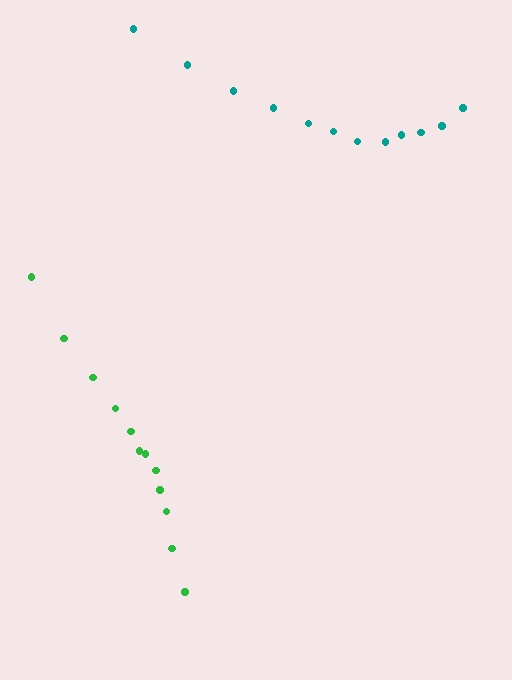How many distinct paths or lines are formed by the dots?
There are 2 distinct paths.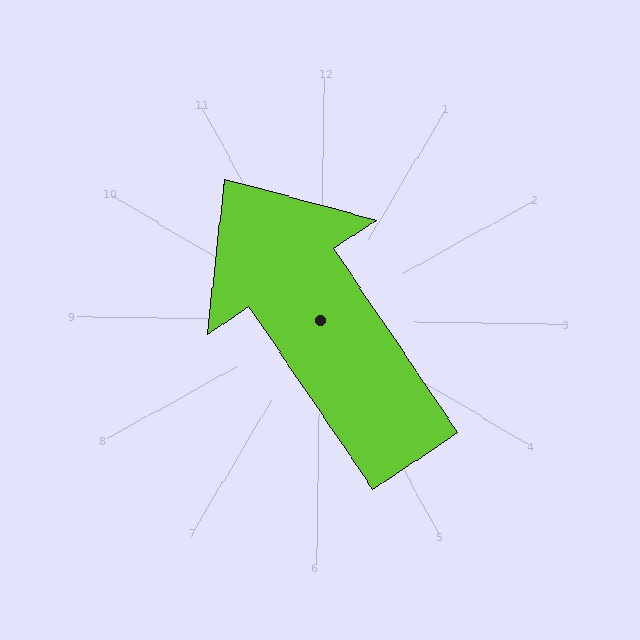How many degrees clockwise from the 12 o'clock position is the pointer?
Approximately 325 degrees.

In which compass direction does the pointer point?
Northwest.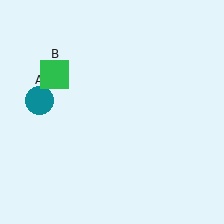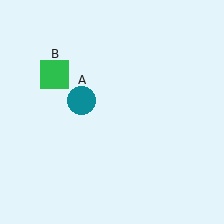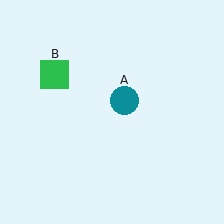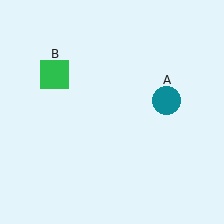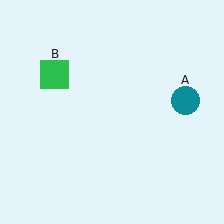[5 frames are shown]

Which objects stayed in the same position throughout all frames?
Green square (object B) remained stationary.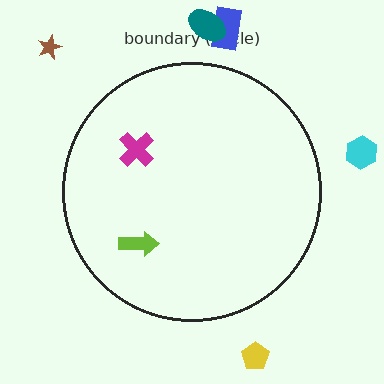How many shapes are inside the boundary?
2 inside, 5 outside.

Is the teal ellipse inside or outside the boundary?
Outside.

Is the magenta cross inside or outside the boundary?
Inside.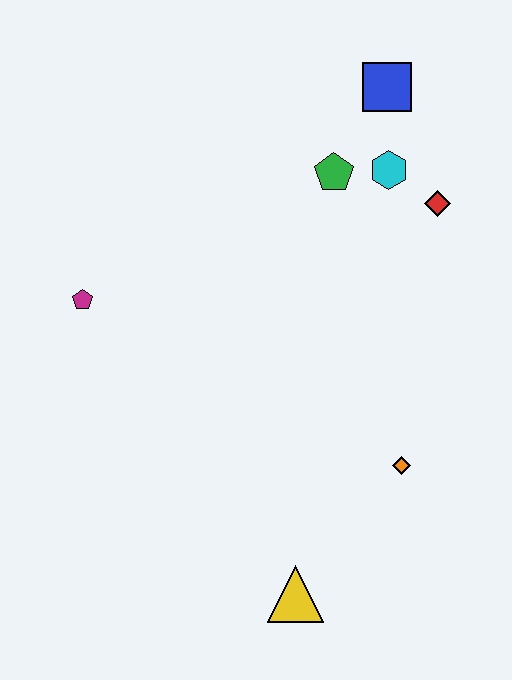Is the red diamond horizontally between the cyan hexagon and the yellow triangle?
No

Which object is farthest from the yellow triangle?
The blue square is farthest from the yellow triangle.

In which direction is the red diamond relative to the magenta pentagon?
The red diamond is to the right of the magenta pentagon.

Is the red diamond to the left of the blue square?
No